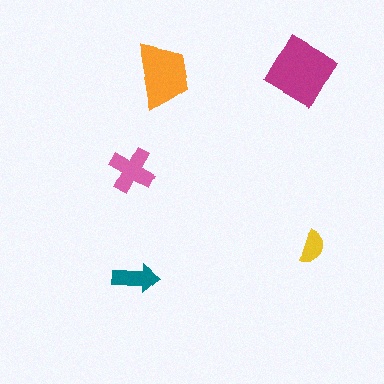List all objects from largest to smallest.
The magenta diamond, the orange trapezoid, the pink cross, the teal arrow, the yellow semicircle.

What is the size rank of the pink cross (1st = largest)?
3rd.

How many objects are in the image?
There are 5 objects in the image.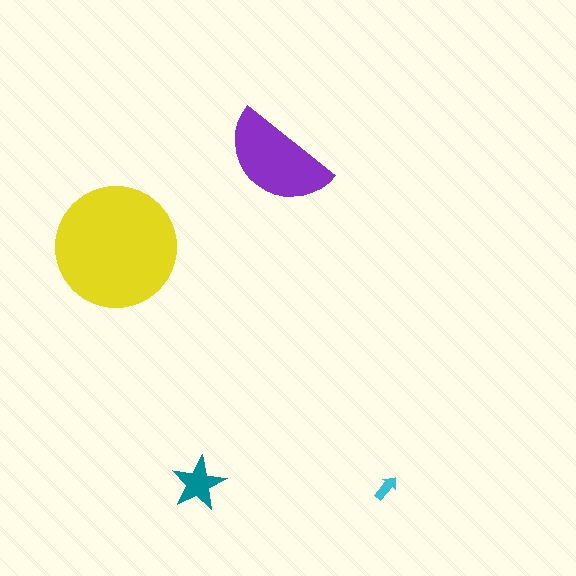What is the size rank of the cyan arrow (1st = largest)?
4th.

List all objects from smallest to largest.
The cyan arrow, the teal star, the purple semicircle, the yellow circle.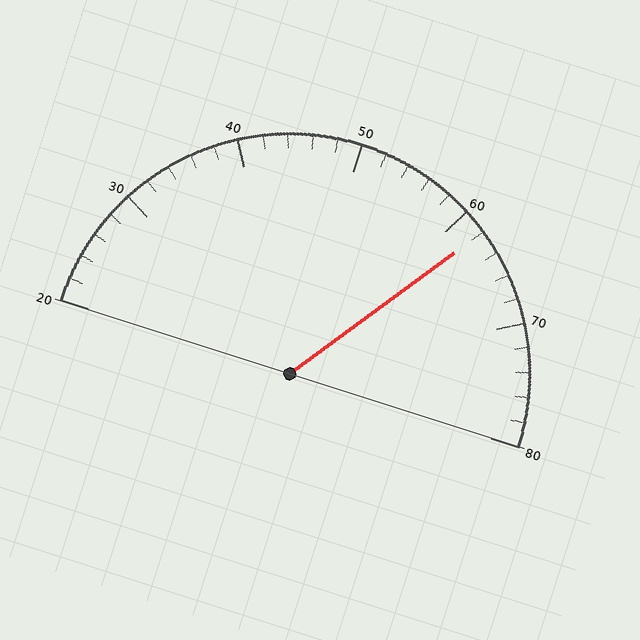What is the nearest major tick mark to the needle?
The nearest major tick mark is 60.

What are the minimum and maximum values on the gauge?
The gauge ranges from 20 to 80.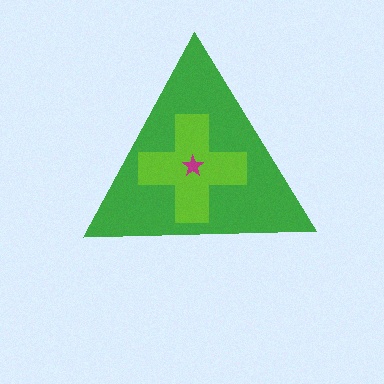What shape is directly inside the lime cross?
The magenta star.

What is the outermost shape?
The green triangle.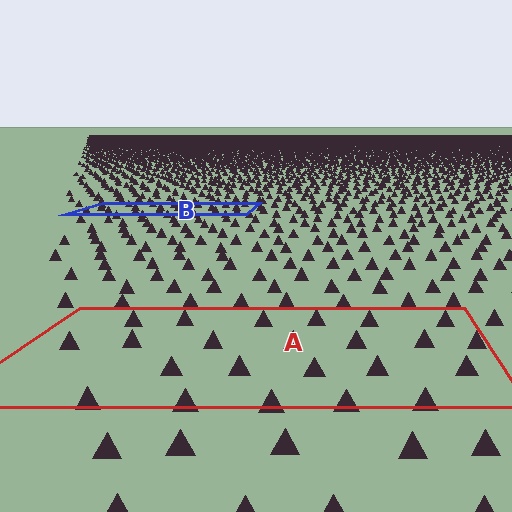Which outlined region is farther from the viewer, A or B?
Region B is farther from the viewer — the texture elements inside it appear smaller and more densely packed.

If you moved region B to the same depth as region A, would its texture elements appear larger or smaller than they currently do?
They would appear larger. At a closer depth, the same texture elements are projected at a bigger on-screen size.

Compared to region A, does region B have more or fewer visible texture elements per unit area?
Region B has more texture elements per unit area — they are packed more densely because it is farther away.